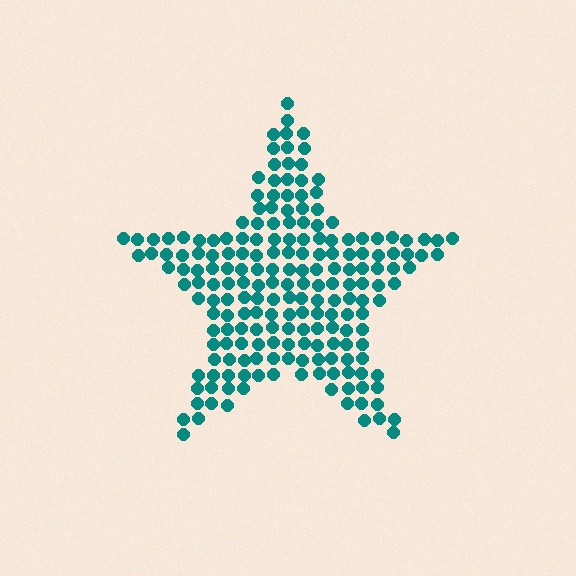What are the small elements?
The small elements are circles.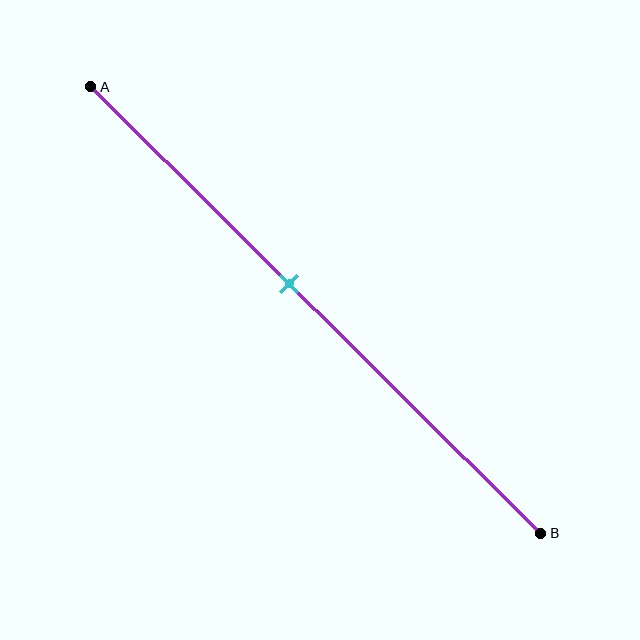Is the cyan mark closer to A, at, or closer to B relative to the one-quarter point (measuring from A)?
The cyan mark is closer to point B than the one-quarter point of segment AB.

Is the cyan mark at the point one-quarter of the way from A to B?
No, the mark is at about 45% from A, not at the 25% one-quarter point.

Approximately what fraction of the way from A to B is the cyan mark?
The cyan mark is approximately 45% of the way from A to B.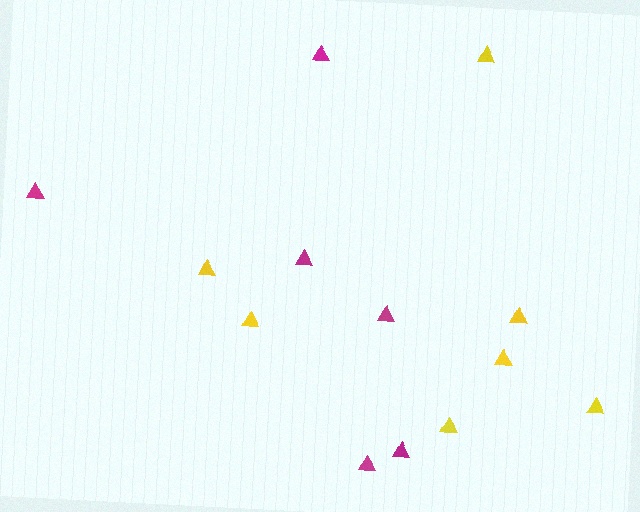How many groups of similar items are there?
There are 2 groups: one group of yellow triangles (7) and one group of magenta triangles (6).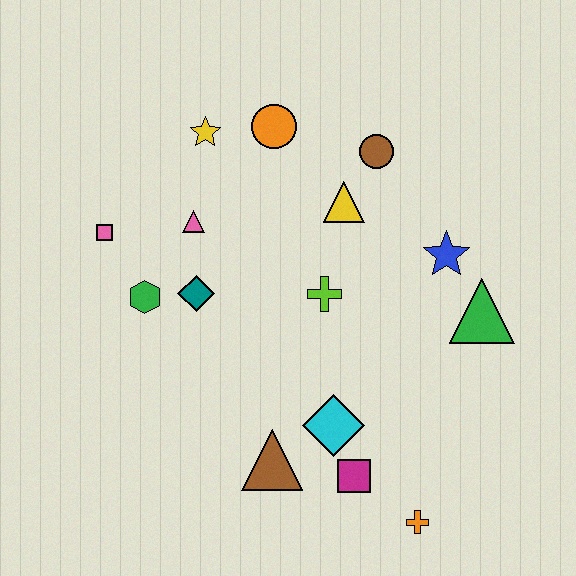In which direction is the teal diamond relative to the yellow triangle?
The teal diamond is to the left of the yellow triangle.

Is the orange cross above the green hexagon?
No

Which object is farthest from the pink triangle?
The orange cross is farthest from the pink triangle.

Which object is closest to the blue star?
The green triangle is closest to the blue star.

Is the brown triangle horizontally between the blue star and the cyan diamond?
No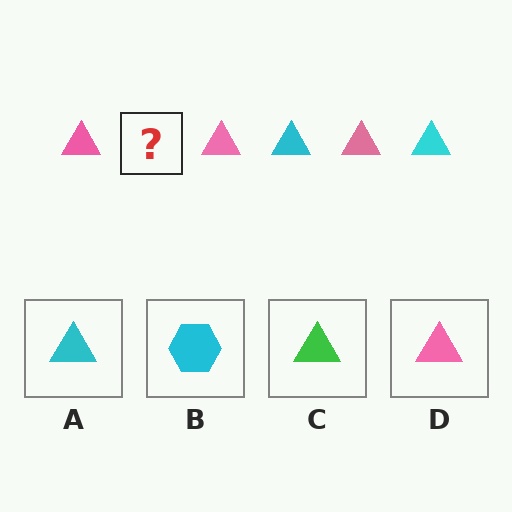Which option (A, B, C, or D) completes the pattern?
A.